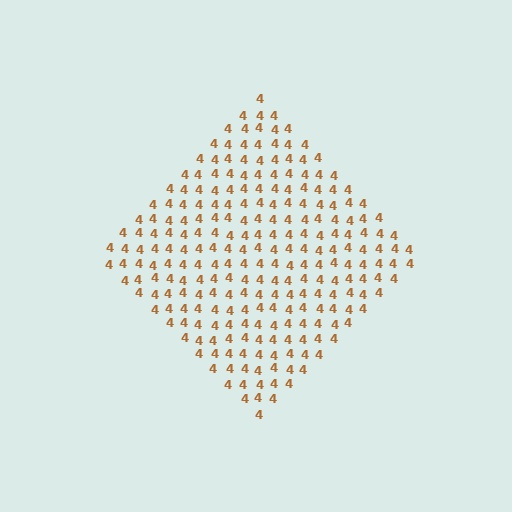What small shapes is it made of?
It is made of small digit 4's.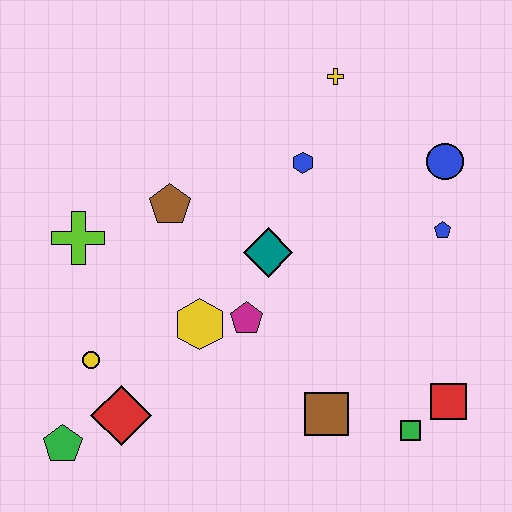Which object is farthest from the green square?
The lime cross is farthest from the green square.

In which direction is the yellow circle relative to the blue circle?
The yellow circle is to the left of the blue circle.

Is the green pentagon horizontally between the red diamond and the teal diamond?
No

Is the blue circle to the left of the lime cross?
No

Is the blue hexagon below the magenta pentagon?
No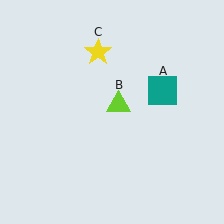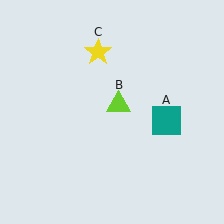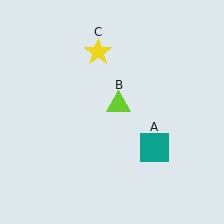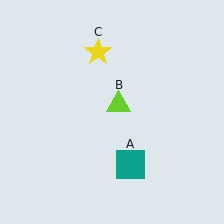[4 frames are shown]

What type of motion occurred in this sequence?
The teal square (object A) rotated clockwise around the center of the scene.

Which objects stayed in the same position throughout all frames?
Lime triangle (object B) and yellow star (object C) remained stationary.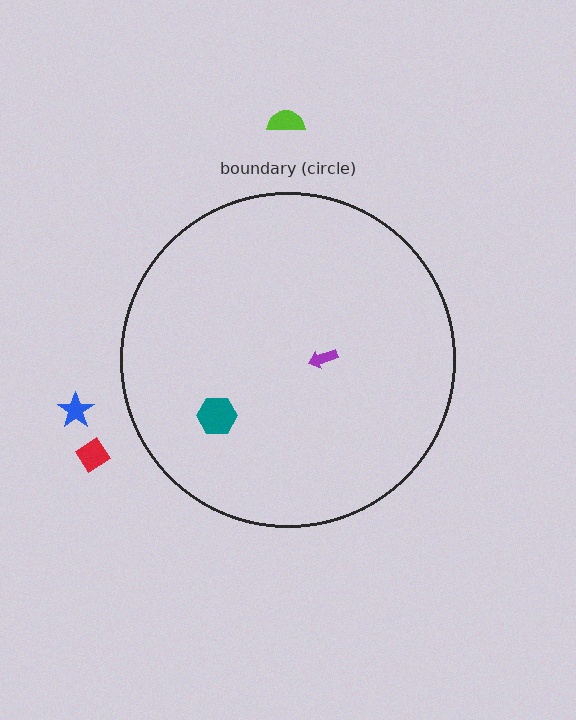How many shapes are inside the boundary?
2 inside, 3 outside.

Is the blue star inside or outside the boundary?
Outside.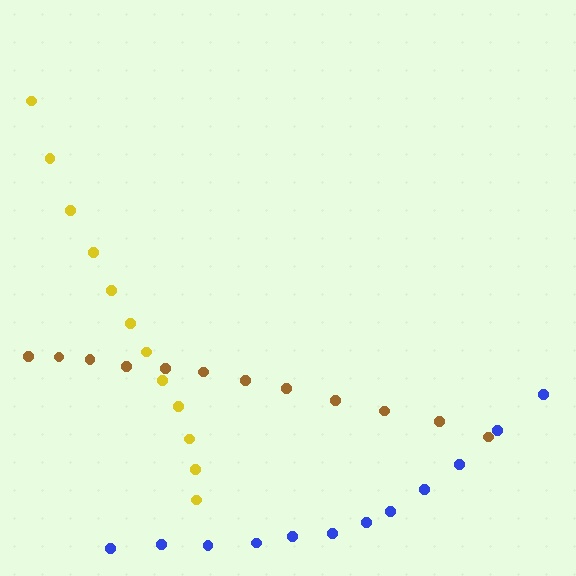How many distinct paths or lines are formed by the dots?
There are 3 distinct paths.